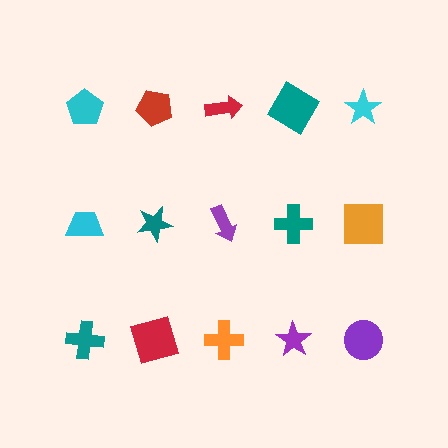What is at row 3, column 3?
An orange cross.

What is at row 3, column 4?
A purple star.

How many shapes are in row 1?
5 shapes.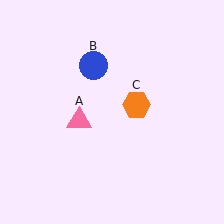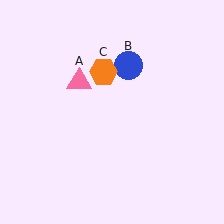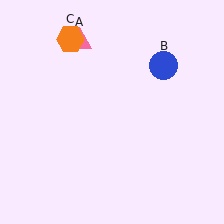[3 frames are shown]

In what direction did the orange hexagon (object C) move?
The orange hexagon (object C) moved up and to the left.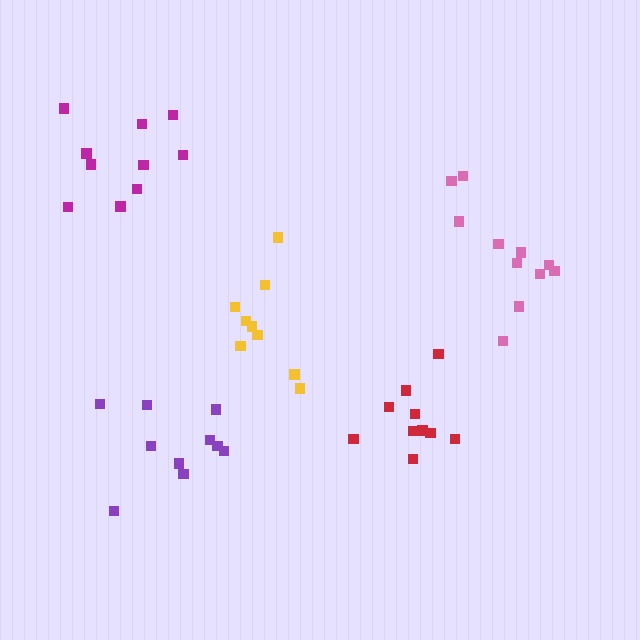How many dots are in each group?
Group 1: 10 dots, Group 2: 10 dots, Group 3: 11 dots, Group 4: 10 dots, Group 5: 9 dots (50 total).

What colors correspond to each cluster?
The clusters are colored: red, magenta, pink, purple, yellow.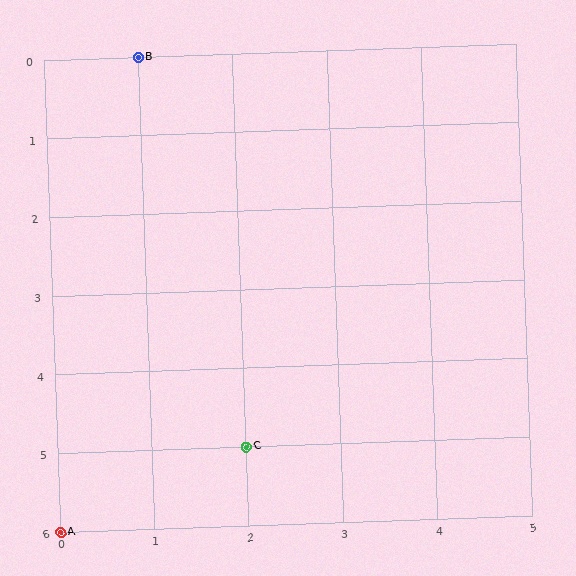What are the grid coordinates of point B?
Point B is at grid coordinates (1, 0).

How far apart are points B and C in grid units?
Points B and C are 1 column and 5 rows apart (about 5.1 grid units diagonally).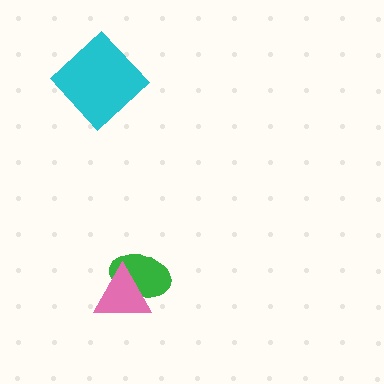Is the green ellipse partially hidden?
Yes, it is partially covered by another shape.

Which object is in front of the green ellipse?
The pink triangle is in front of the green ellipse.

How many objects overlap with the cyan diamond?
0 objects overlap with the cyan diamond.